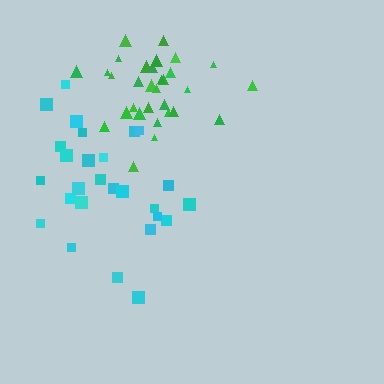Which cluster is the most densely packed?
Green.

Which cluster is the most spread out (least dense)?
Cyan.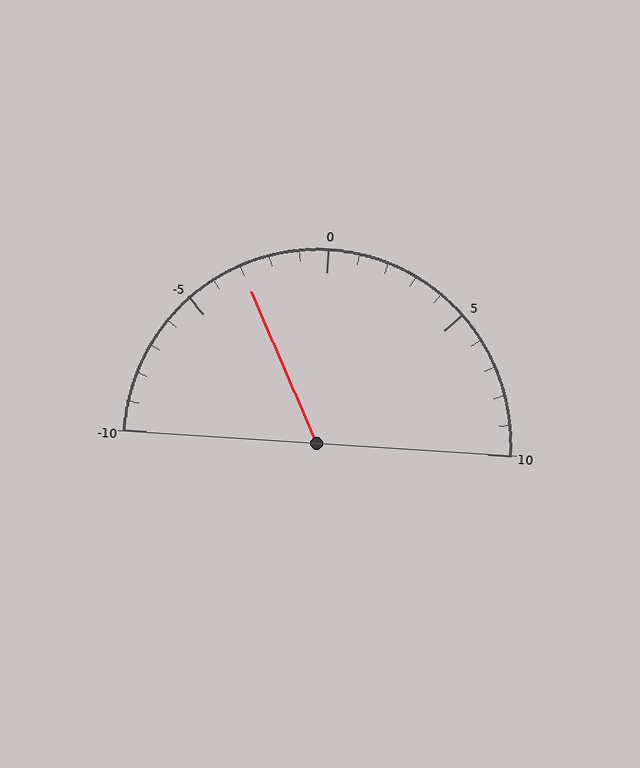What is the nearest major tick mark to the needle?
The nearest major tick mark is -5.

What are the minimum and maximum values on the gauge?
The gauge ranges from -10 to 10.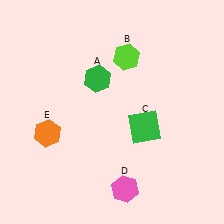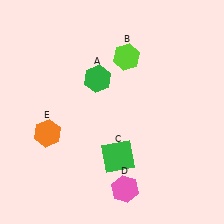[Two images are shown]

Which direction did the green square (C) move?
The green square (C) moved down.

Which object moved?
The green square (C) moved down.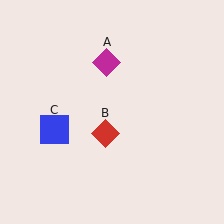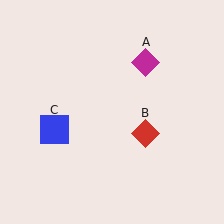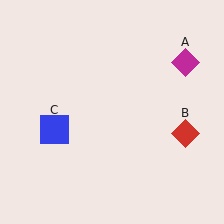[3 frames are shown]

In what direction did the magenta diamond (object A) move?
The magenta diamond (object A) moved right.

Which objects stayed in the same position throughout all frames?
Blue square (object C) remained stationary.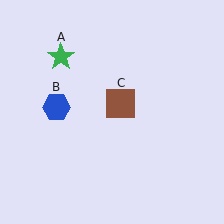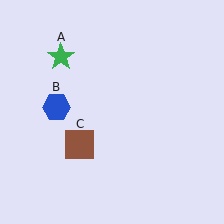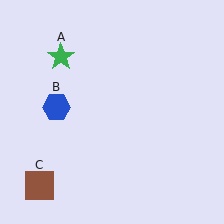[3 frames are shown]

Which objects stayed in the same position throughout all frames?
Green star (object A) and blue hexagon (object B) remained stationary.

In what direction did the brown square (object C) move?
The brown square (object C) moved down and to the left.